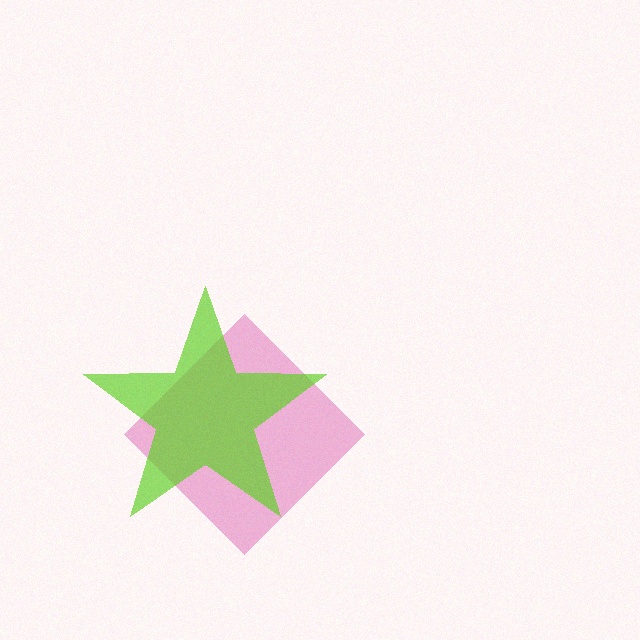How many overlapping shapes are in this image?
There are 2 overlapping shapes in the image.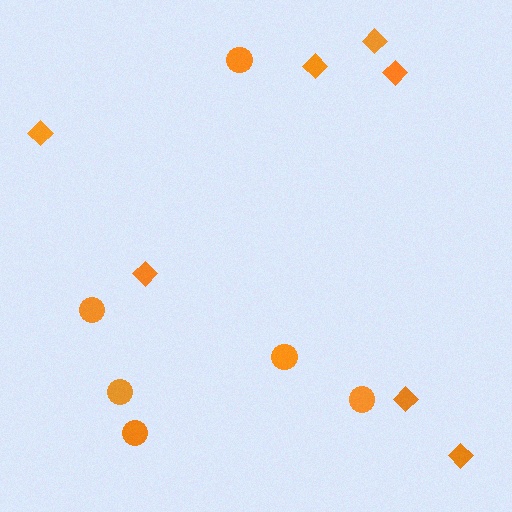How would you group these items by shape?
There are 2 groups: one group of diamonds (7) and one group of circles (6).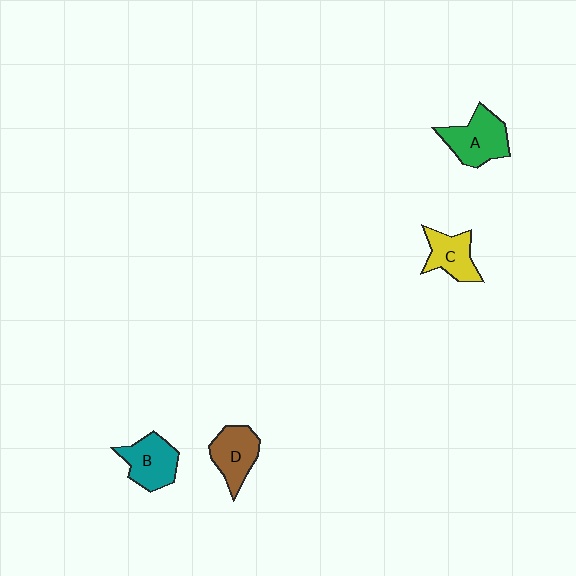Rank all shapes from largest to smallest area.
From largest to smallest: A (green), B (teal), D (brown), C (yellow).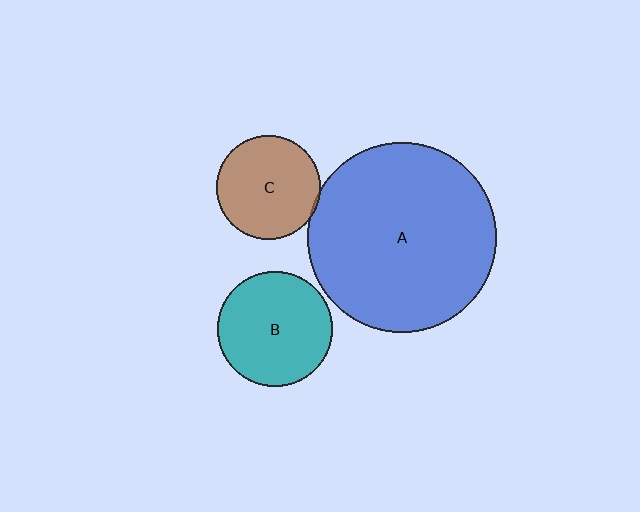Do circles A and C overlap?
Yes.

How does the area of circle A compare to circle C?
Approximately 3.3 times.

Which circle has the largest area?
Circle A (blue).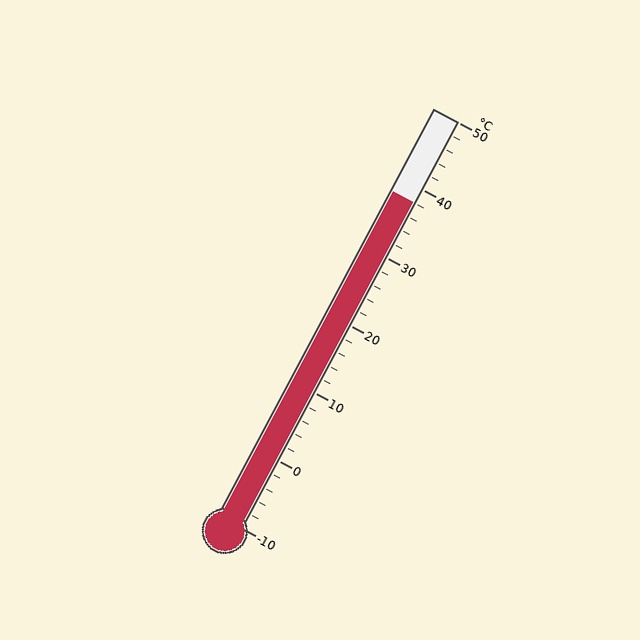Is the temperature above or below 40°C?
The temperature is below 40°C.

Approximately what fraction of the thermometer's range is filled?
The thermometer is filled to approximately 80% of its range.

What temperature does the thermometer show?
The thermometer shows approximately 38°C.